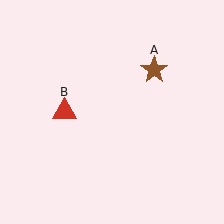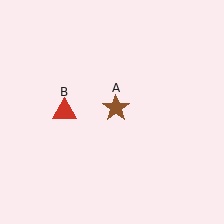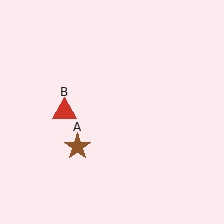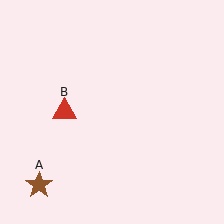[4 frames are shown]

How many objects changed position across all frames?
1 object changed position: brown star (object A).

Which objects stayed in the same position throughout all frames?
Red triangle (object B) remained stationary.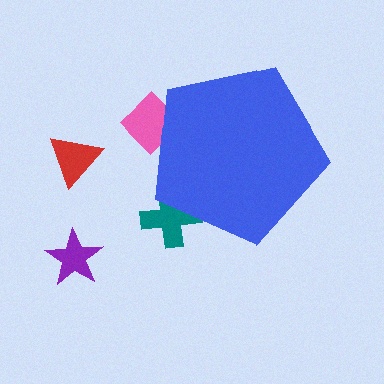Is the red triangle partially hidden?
No, the red triangle is fully visible.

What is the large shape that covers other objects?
A blue pentagon.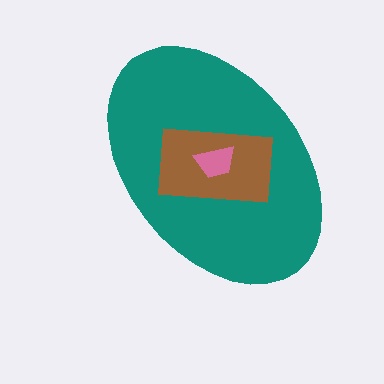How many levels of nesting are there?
3.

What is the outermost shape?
The teal ellipse.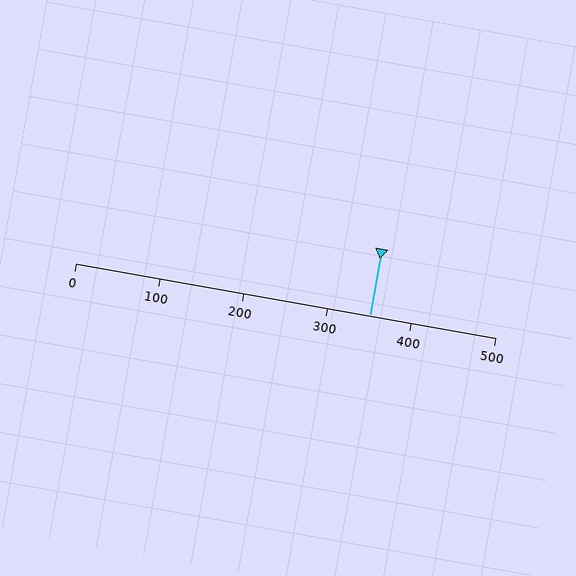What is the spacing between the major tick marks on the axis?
The major ticks are spaced 100 apart.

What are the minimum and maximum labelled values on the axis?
The axis runs from 0 to 500.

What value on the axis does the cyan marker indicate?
The marker indicates approximately 350.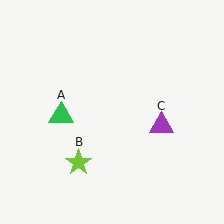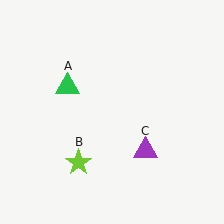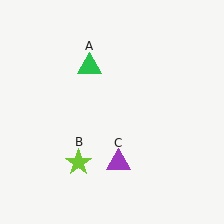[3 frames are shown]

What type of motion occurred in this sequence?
The green triangle (object A), purple triangle (object C) rotated clockwise around the center of the scene.